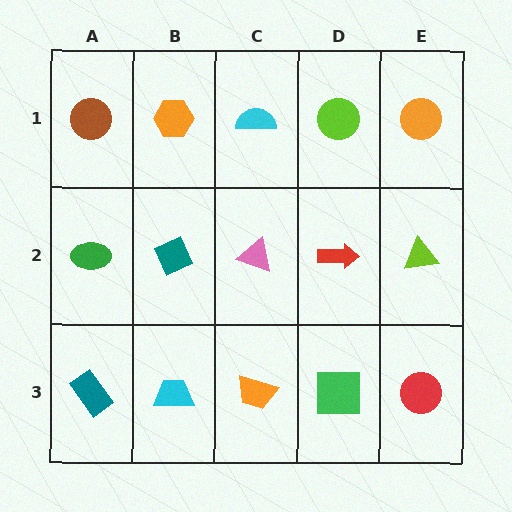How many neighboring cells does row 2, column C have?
4.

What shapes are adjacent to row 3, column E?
A lime triangle (row 2, column E), a green square (row 3, column D).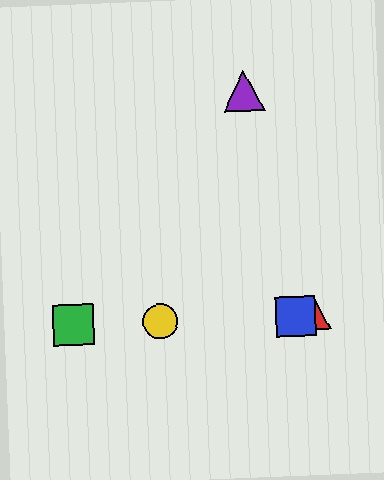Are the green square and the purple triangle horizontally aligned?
No, the green square is at y≈325 and the purple triangle is at y≈91.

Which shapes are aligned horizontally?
The red triangle, the blue square, the green square, the yellow circle are aligned horizontally.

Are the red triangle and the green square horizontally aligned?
Yes, both are at y≈315.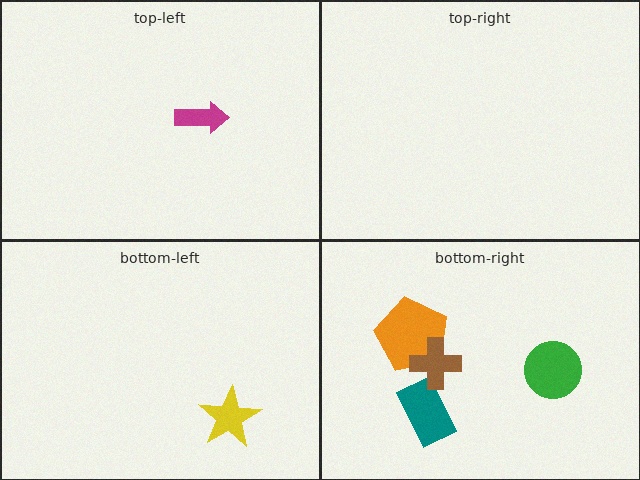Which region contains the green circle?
The bottom-right region.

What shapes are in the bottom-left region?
The yellow star.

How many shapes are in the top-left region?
1.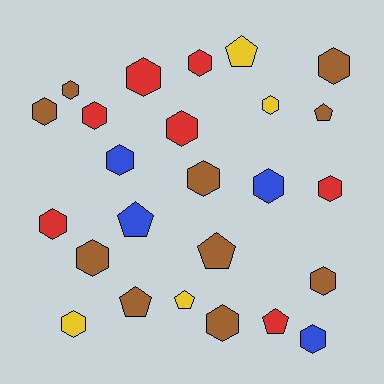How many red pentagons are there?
There is 1 red pentagon.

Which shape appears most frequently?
Hexagon, with 18 objects.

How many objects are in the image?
There are 25 objects.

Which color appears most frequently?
Brown, with 10 objects.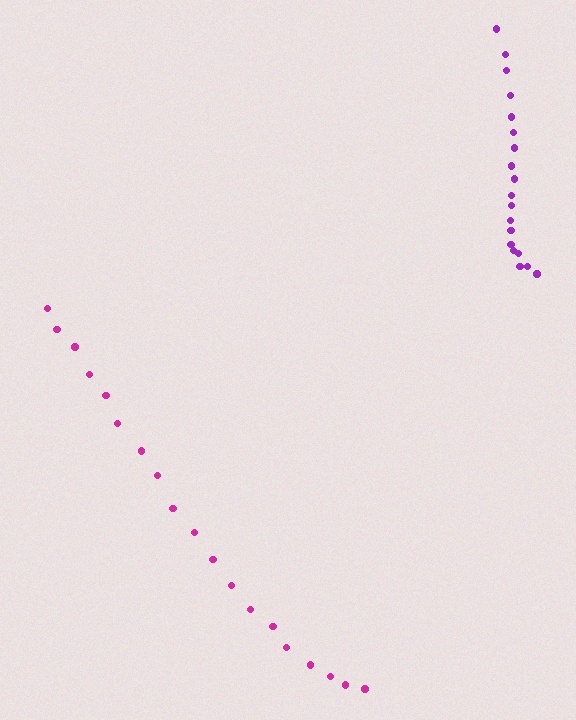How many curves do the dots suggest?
There are 2 distinct paths.